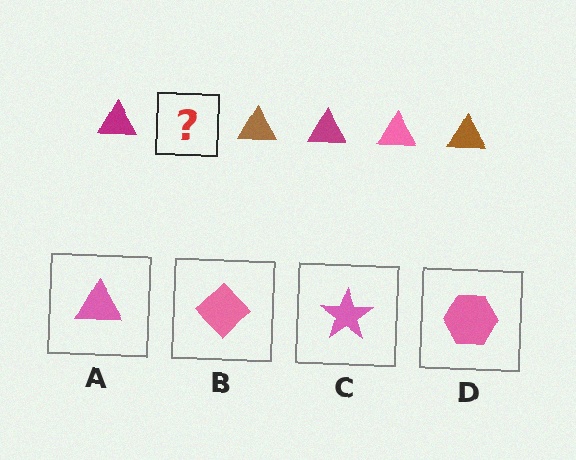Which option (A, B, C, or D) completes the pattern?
A.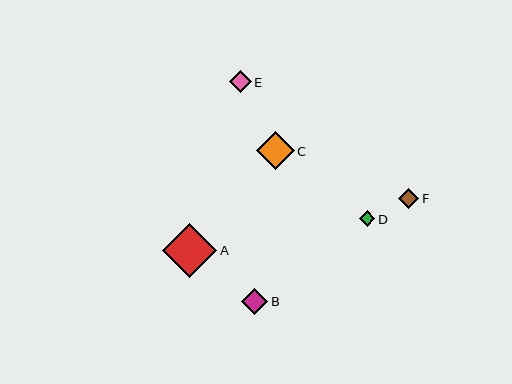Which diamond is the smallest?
Diamond D is the smallest with a size of approximately 15 pixels.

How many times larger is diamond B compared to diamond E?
Diamond B is approximately 1.2 times the size of diamond E.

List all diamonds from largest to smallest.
From largest to smallest: A, C, B, E, F, D.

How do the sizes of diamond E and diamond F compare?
Diamond E and diamond F are approximately the same size.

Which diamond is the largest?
Diamond A is the largest with a size of approximately 55 pixels.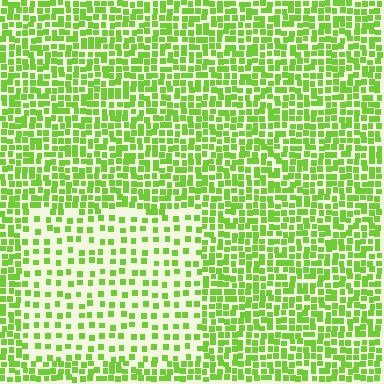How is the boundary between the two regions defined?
The boundary is defined by a change in element density (approximately 2.2x ratio). All elements are the same color, size, and shape.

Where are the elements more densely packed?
The elements are more densely packed outside the rectangle boundary.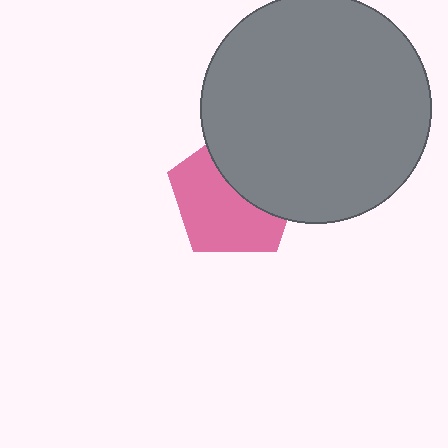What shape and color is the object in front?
The object in front is a gray circle.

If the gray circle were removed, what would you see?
You would see the complete pink pentagon.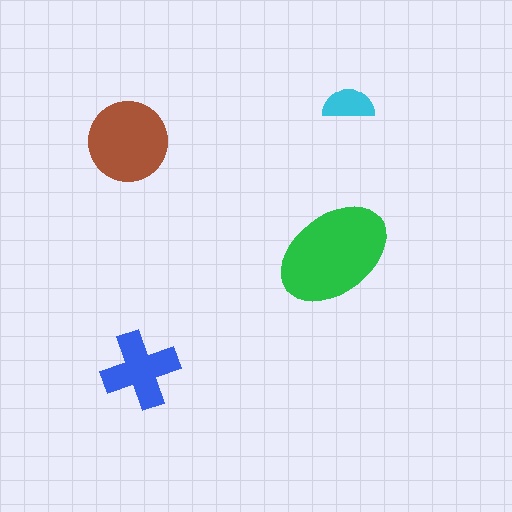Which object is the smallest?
The cyan semicircle.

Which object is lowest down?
The blue cross is bottommost.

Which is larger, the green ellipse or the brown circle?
The green ellipse.